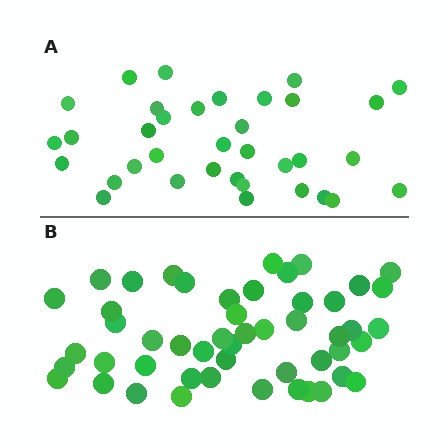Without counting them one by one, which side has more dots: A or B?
Region B (the bottom region) has more dots.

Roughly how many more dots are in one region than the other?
Region B has approximately 15 more dots than region A.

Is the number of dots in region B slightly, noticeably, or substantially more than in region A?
Region B has noticeably more, but not dramatically so. The ratio is roughly 1.4 to 1.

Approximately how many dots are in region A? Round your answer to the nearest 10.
About 40 dots. (The exact count is 35, which rounds to 40.)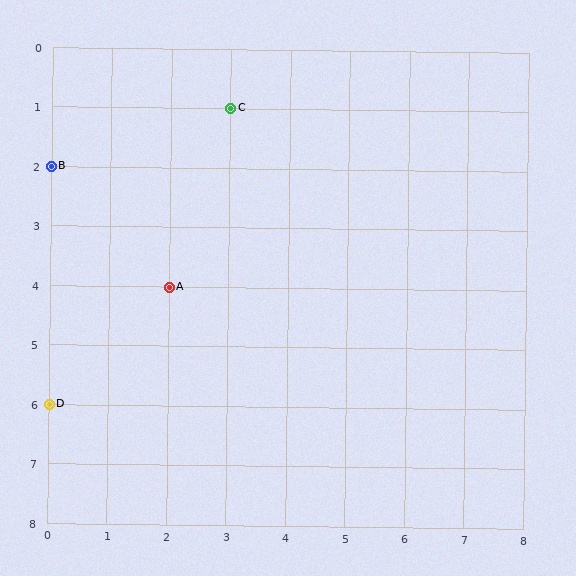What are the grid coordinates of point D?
Point D is at grid coordinates (0, 6).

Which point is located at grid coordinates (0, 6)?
Point D is at (0, 6).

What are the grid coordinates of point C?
Point C is at grid coordinates (3, 1).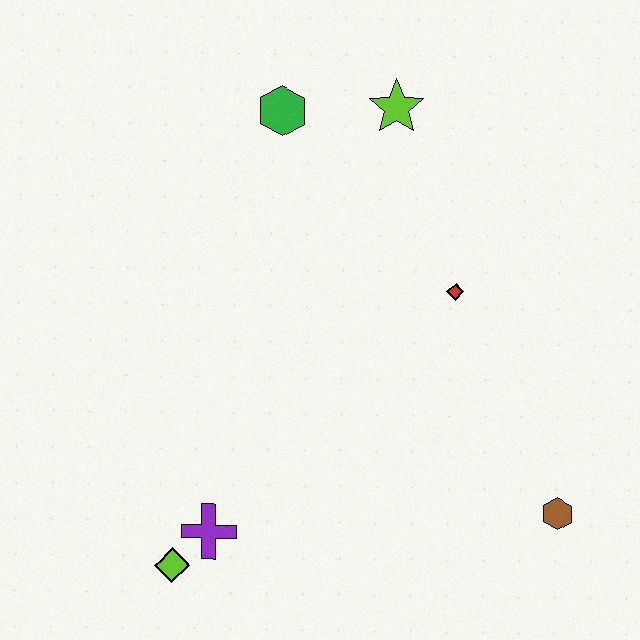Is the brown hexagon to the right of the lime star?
Yes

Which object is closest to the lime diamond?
The purple cross is closest to the lime diamond.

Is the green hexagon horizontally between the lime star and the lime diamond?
Yes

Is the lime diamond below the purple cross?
Yes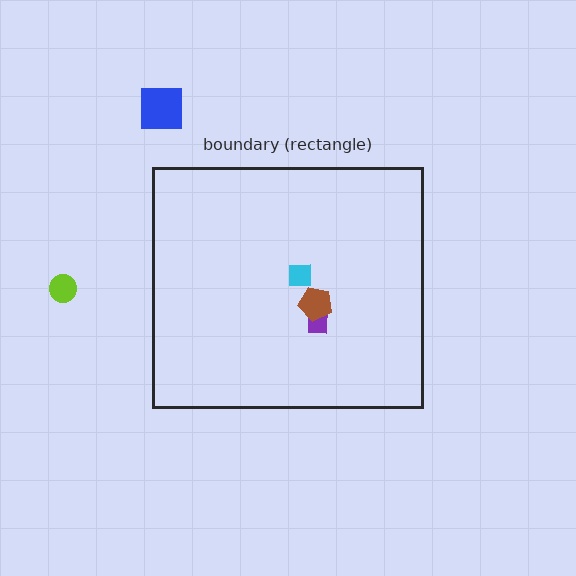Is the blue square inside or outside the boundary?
Outside.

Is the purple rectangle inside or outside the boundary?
Inside.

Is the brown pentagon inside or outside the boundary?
Inside.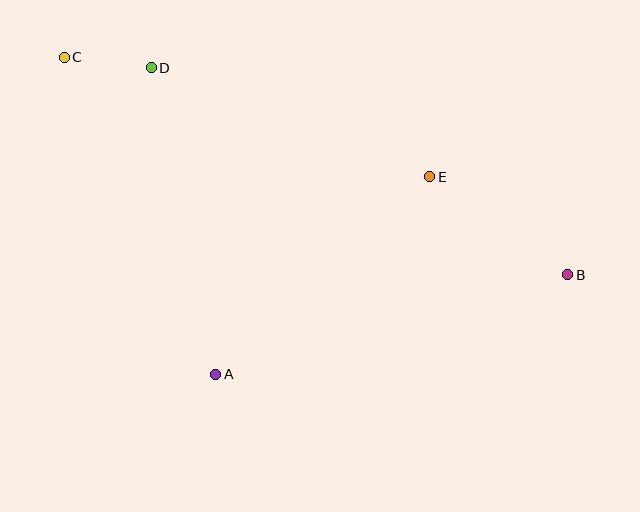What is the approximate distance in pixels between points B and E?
The distance between B and E is approximately 169 pixels.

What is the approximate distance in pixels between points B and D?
The distance between B and D is approximately 465 pixels.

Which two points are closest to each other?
Points C and D are closest to each other.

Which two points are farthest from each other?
Points B and C are farthest from each other.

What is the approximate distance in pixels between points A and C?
The distance between A and C is approximately 352 pixels.